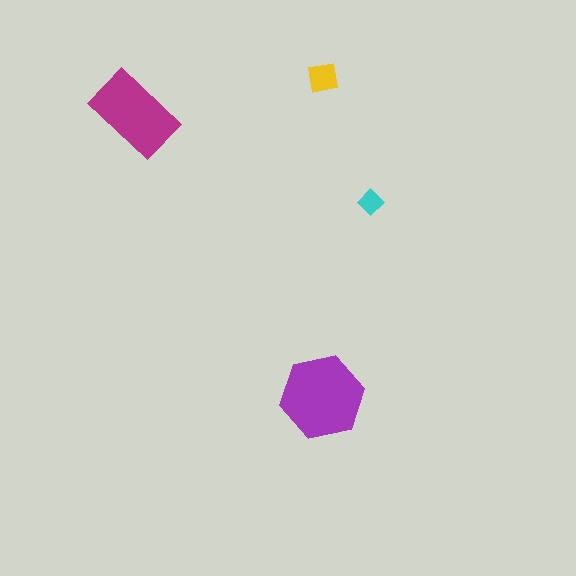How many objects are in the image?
There are 4 objects in the image.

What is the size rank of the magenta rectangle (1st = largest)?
2nd.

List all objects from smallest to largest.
The cyan diamond, the yellow square, the magenta rectangle, the purple hexagon.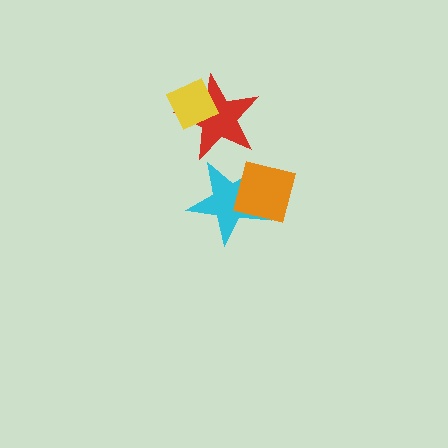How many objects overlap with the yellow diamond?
1 object overlaps with the yellow diamond.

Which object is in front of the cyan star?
The orange square is in front of the cyan star.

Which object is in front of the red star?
The yellow diamond is in front of the red star.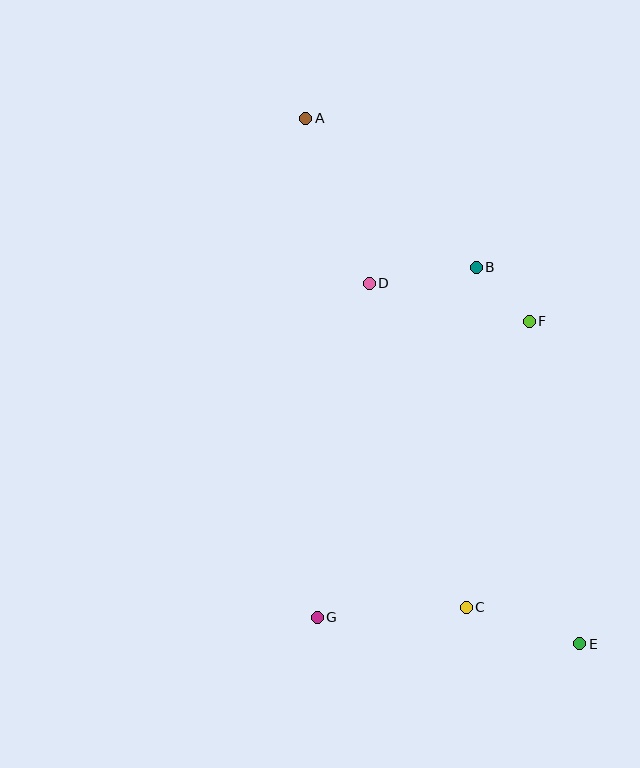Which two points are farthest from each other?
Points A and E are farthest from each other.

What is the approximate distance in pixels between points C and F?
The distance between C and F is approximately 293 pixels.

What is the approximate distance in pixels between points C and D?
The distance between C and D is approximately 338 pixels.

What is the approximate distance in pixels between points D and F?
The distance between D and F is approximately 164 pixels.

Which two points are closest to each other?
Points B and F are closest to each other.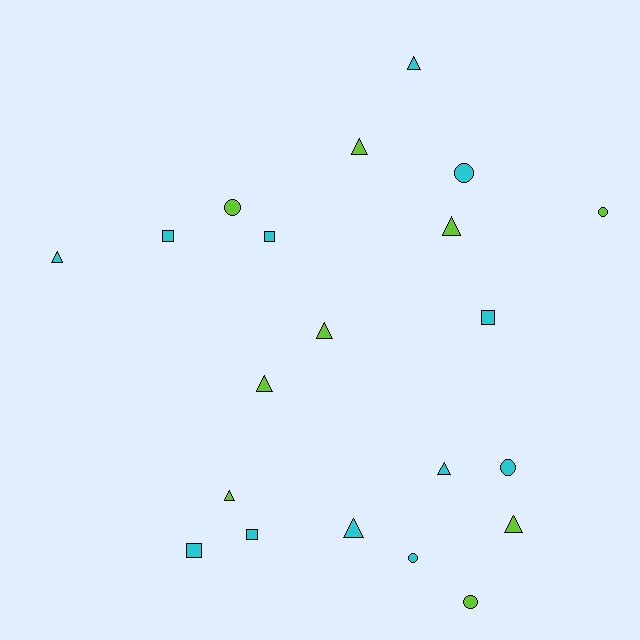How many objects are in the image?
There are 21 objects.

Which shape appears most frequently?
Triangle, with 10 objects.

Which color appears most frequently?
Cyan, with 12 objects.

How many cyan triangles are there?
There are 4 cyan triangles.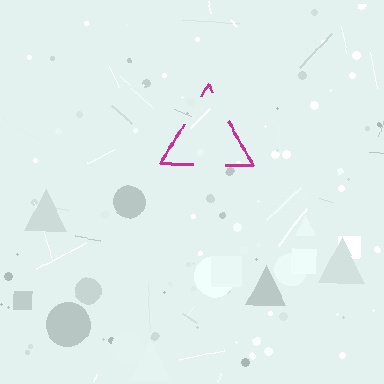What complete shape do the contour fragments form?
The contour fragments form a triangle.